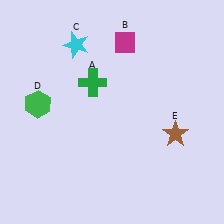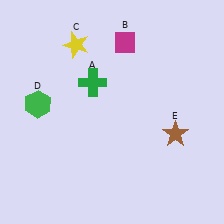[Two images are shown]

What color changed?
The star (C) changed from cyan in Image 1 to yellow in Image 2.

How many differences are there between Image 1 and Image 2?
There is 1 difference between the two images.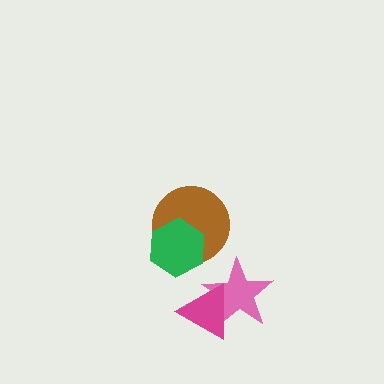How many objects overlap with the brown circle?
1 object overlaps with the brown circle.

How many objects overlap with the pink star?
1 object overlaps with the pink star.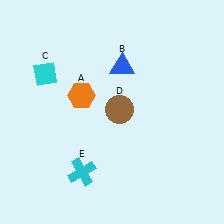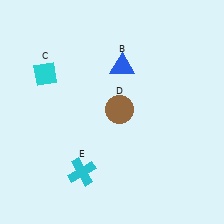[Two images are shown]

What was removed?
The orange hexagon (A) was removed in Image 2.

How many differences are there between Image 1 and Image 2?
There is 1 difference between the two images.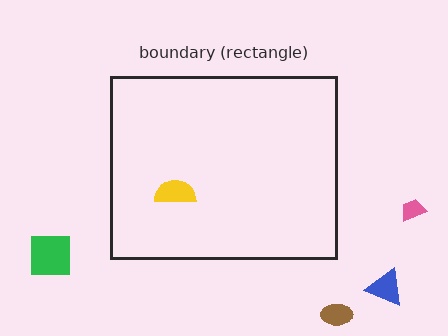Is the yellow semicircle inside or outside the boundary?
Inside.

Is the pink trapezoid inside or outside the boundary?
Outside.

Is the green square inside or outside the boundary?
Outside.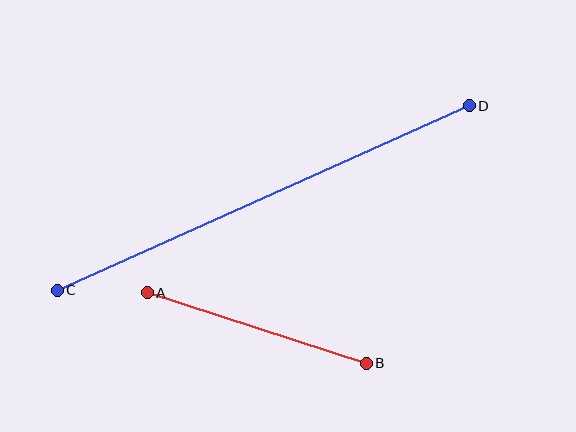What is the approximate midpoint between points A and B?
The midpoint is at approximately (257, 328) pixels.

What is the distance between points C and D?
The distance is approximately 451 pixels.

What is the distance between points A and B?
The distance is approximately 230 pixels.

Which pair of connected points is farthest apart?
Points C and D are farthest apart.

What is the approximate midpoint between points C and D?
The midpoint is at approximately (263, 198) pixels.